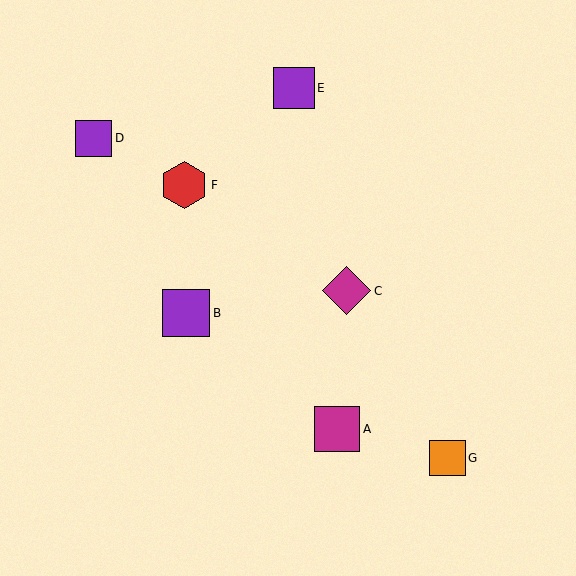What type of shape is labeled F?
Shape F is a red hexagon.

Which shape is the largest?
The magenta diamond (labeled C) is the largest.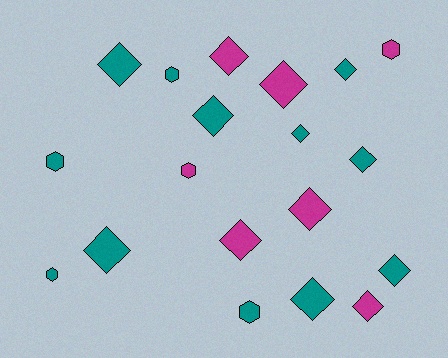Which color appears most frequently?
Teal, with 12 objects.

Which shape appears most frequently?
Diamond, with 13 objects.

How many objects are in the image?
There are 19 objects.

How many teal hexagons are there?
There are 4 teal hexagons.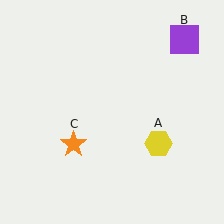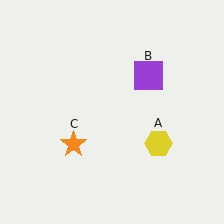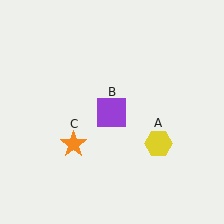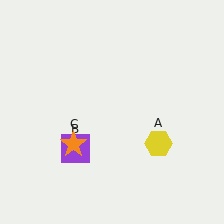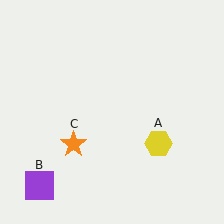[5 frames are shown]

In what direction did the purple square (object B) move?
The purple square (object B) moved down and to the left.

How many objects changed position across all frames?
1 object changed position: purple square (object B).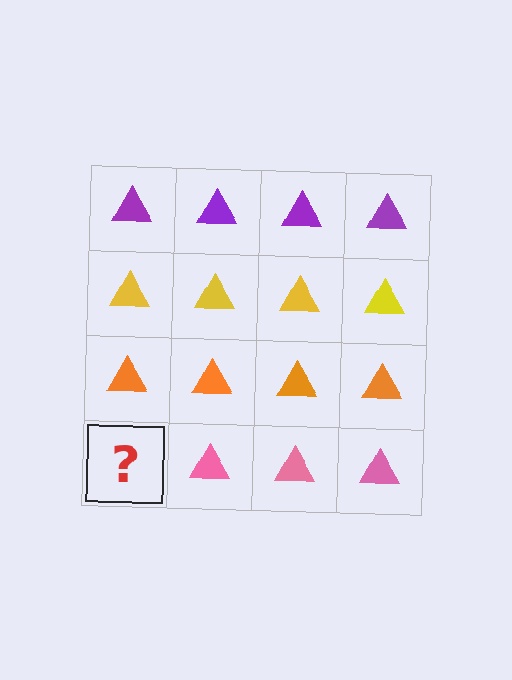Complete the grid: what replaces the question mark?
The question mark should be replaced with a pink triangle.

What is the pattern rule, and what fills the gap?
The rule is that each row has a consistent color. The gap should be filled with a pink triangle.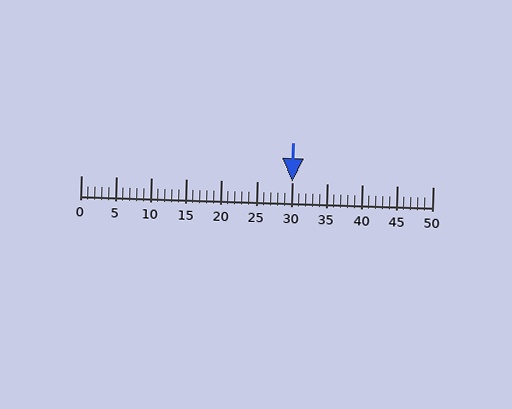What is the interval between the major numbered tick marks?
The major tick marks are spaced 5 units apart.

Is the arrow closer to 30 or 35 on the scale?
The arrow is closer to 30.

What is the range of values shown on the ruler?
The ruler shows values from 0 to 50.